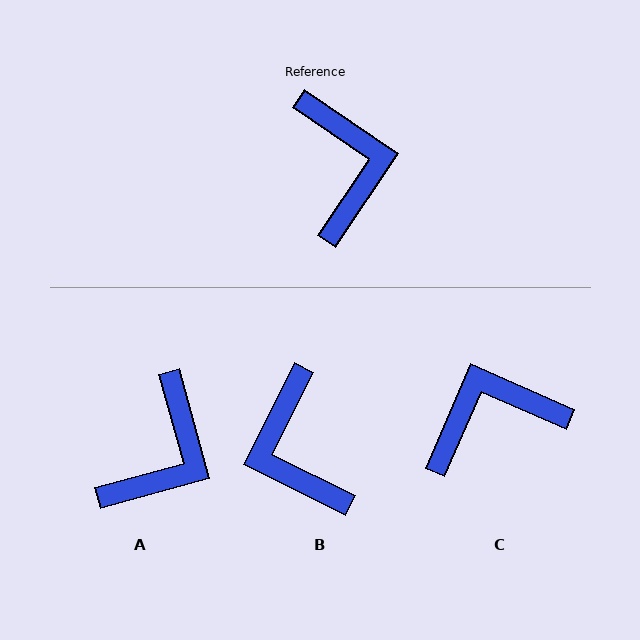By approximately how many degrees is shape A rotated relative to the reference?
Approximately 41 degrees clockwise.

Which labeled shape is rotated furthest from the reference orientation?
B, about 173 degrees away.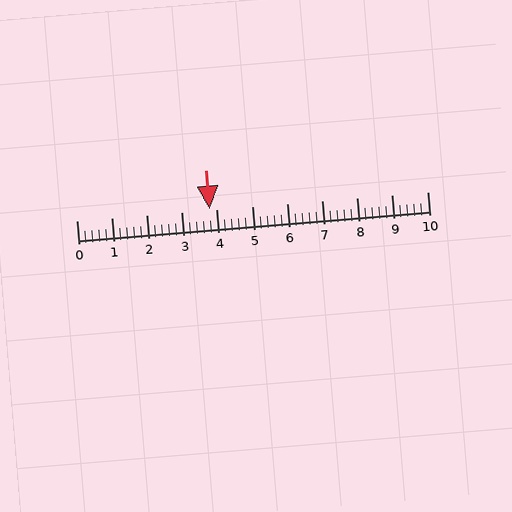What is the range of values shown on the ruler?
The ruler shows values from 0 to 10.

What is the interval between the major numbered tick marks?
The major tick marks are spaced 1 units apart.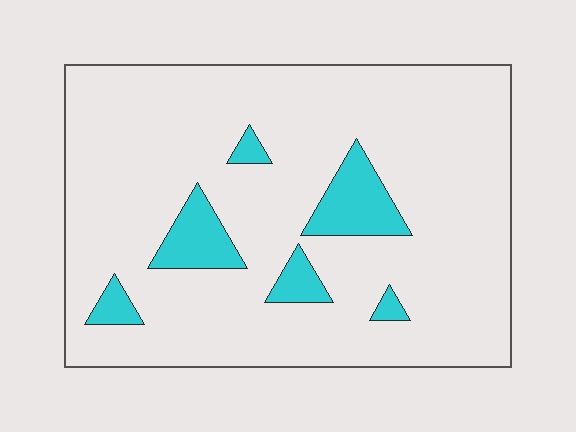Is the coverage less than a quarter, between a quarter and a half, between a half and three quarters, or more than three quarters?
Less than a quarter.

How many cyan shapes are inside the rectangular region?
6.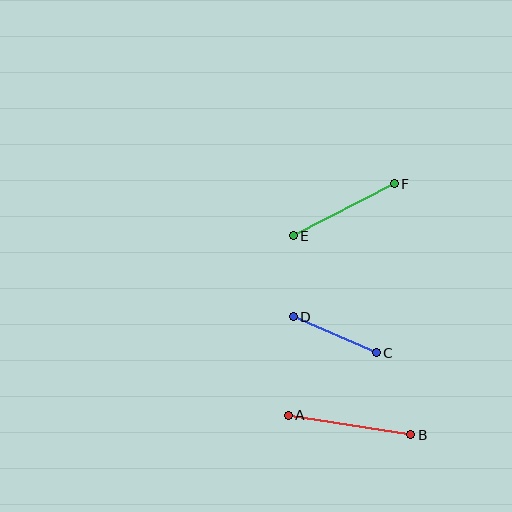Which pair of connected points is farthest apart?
Points A and B are farthest apart.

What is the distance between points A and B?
The distance is approximately 124 pixels.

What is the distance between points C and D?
The distance is approximately 90 pixels.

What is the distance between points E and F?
The distance is approximately 114 pixels.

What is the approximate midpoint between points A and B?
The midpoint is at approximately (349, 425) pixels.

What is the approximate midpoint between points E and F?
The midpoint is at approximately (344, 210) pixels.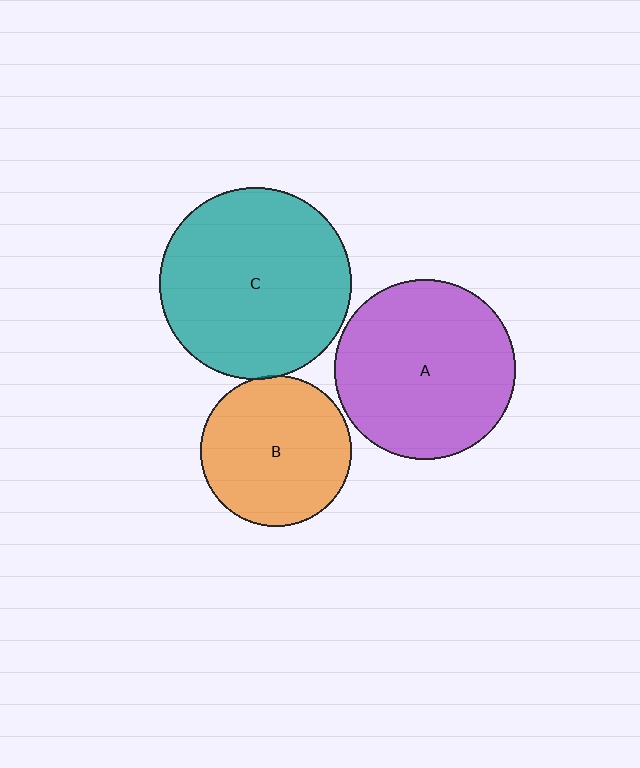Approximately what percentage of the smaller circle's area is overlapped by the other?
Approximately 5%.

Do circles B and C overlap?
Yes.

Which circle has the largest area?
Circle C (teal).